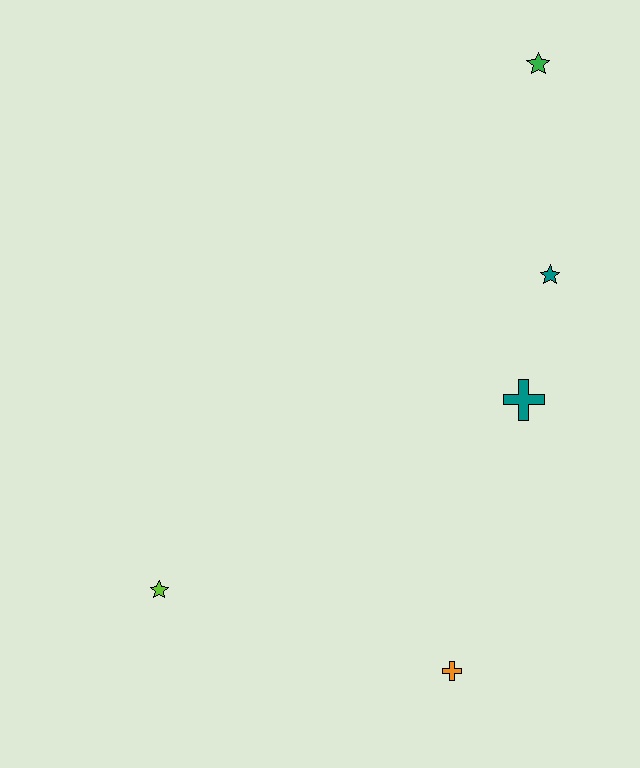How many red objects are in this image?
There are no red objects.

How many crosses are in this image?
There are 2 crosses.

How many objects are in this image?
There are 5 objects.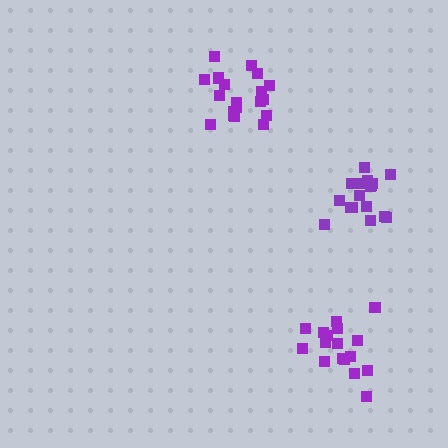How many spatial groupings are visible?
There are 3 spatial groupings.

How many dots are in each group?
Group 1: 17 dots, Group 2: 17 dots, Group 3: 20 dots (54 total).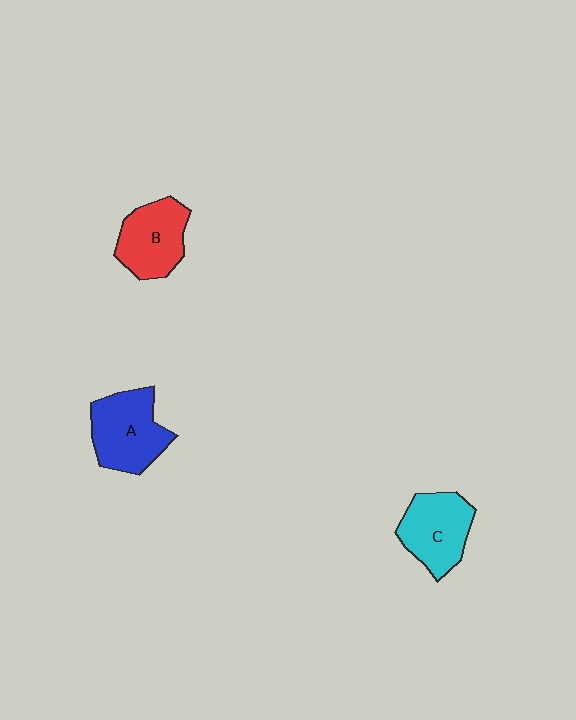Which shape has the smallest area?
Shape B (red).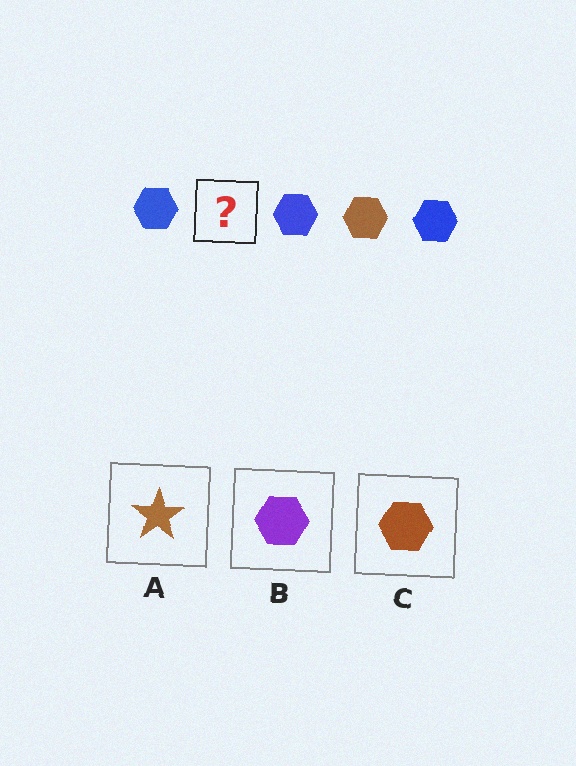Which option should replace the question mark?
Option C.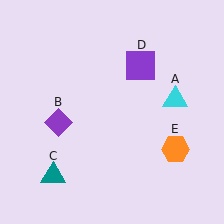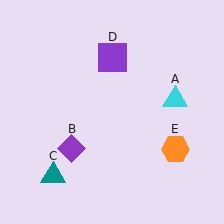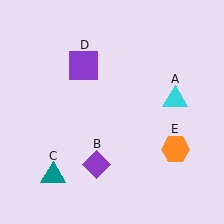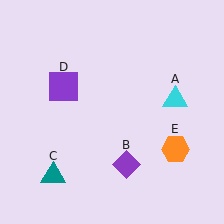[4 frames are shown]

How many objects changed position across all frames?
2 objects changed position: purple diamond (object B), purple square (object D).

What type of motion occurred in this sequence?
The purple diamond (object B), purple square (object D) rotated counterclockwise around the center of the scene.